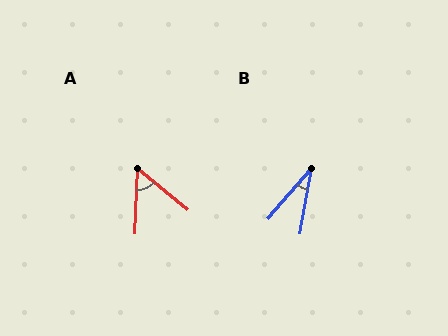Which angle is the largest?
A, at approximately 52 degrees.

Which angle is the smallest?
B, at approximately 31 degrees.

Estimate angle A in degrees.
Approximately 52 degrees.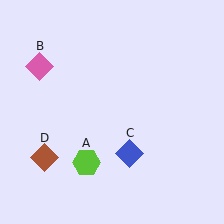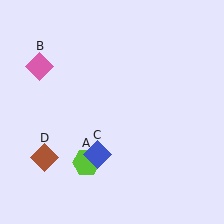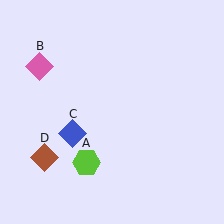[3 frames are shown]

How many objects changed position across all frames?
1 object changed position: blue diamond (object C).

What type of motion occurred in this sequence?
The blue diamond (object C) rotated clockwise around the center of the scene.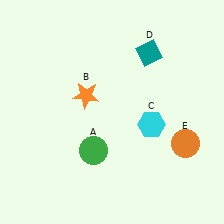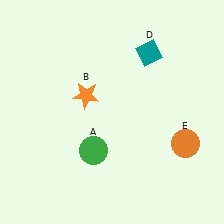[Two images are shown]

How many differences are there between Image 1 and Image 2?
There is 1 difference between the two images.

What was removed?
The cyan hexagon (C) was removed in Image 2.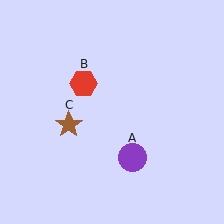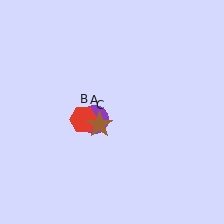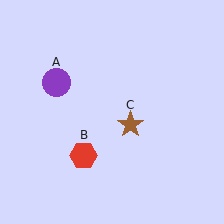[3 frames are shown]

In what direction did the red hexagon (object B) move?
The red hexagon (object B) moved down.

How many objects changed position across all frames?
3 objects changed position: purple circle (object A), red hexagon (object B), brown star (object C).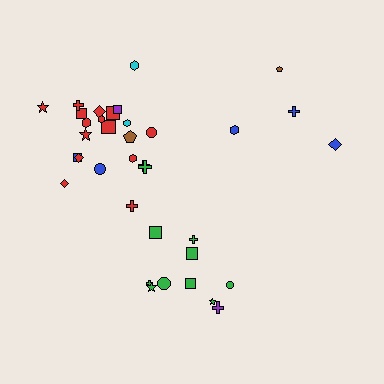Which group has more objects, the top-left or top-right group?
The top-left group.